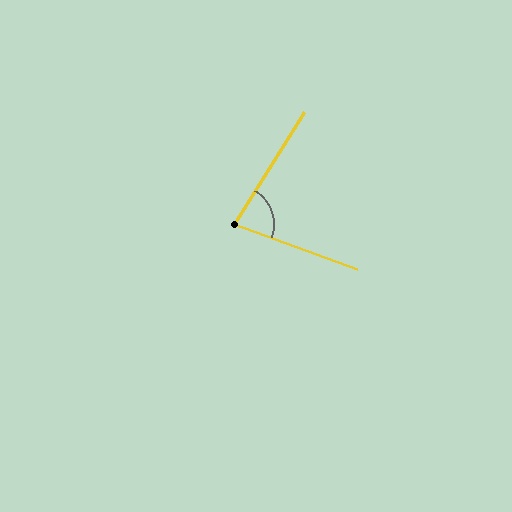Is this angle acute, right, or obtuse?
It is acute.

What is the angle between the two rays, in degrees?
Approximately 78 degrees.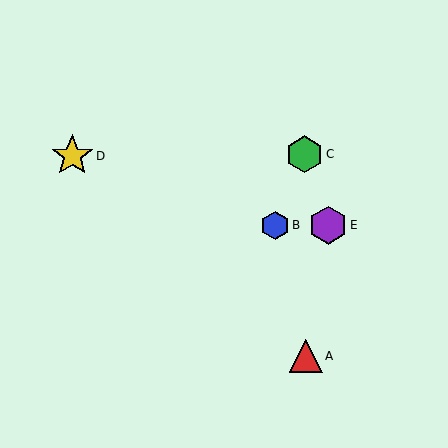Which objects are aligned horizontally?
Objects B, E are aligned horizontally.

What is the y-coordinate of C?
Object C is at y≈154.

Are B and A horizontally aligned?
No, B is at y≈225 and A is at y≈356.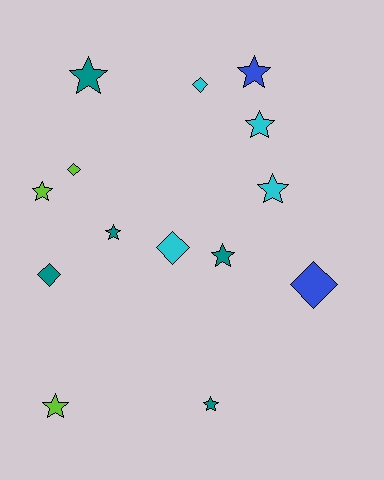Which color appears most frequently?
Teal, with 5 objects.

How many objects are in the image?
There are 14 objects.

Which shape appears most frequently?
Star, with 9 objects.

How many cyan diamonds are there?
There are 2 cyan diamonds.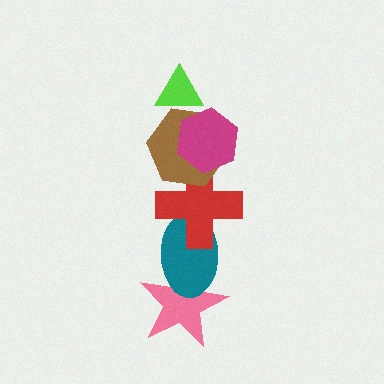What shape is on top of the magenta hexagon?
The lime triangle is on top of the magenta hexagon.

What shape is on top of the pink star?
The teal ellipse is on top of the pink star.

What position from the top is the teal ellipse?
The teal ellipse is 5th from the top.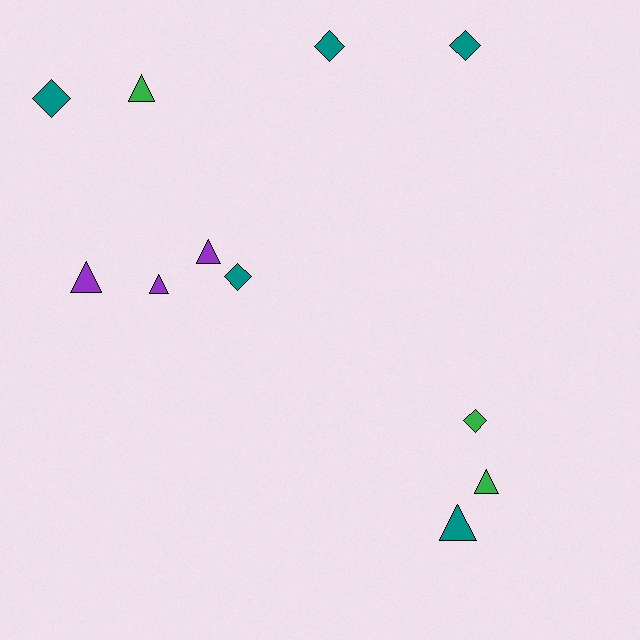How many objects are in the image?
There are 11 objects.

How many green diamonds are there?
There is 1 green diamond.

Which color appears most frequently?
Teal, with 5 objects.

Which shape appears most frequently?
Triangle, with 6 objects.